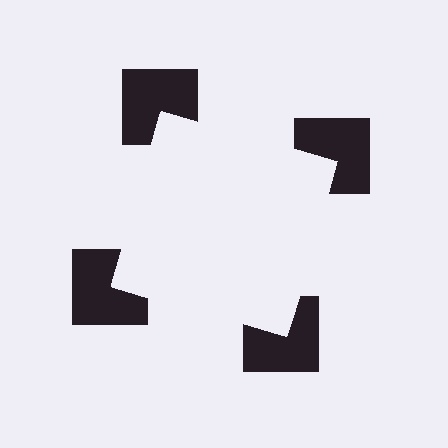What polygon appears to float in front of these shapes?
An illusory square — its edges are inferred from the aligned wedge cuts in the notched squares, not physically drawn.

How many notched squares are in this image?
There are 4 — one at each vertex of the illusory square.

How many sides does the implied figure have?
4 sides.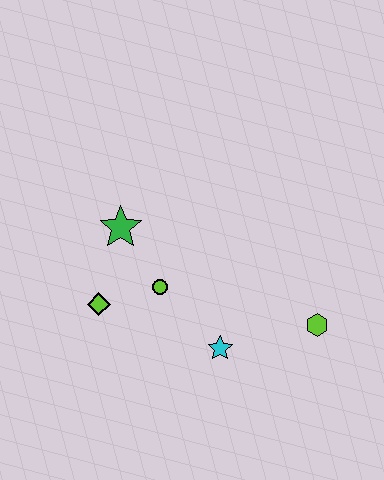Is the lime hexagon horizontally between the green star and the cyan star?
No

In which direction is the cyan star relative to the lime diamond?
The cyan star is to the right of the lime diamond.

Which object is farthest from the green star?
The lime hexagon is farthest from the green star.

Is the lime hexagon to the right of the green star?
Yes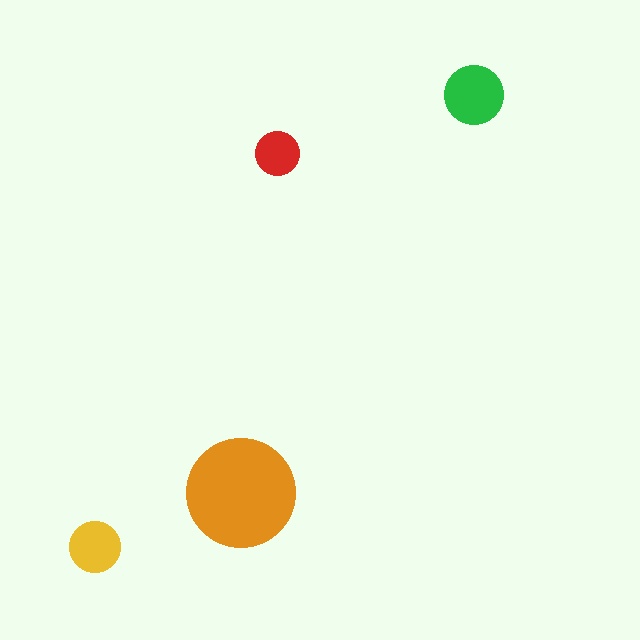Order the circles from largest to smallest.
the orange one, the green one, the yellow one, the red one.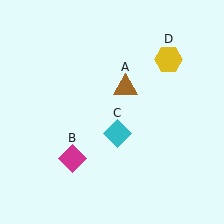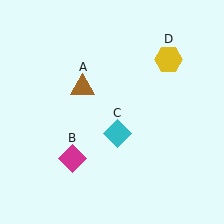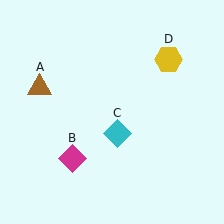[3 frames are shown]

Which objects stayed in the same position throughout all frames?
Magenta diamond (object B) and cyan diamond (object C) and yellow hexagon (object D) remained stationary.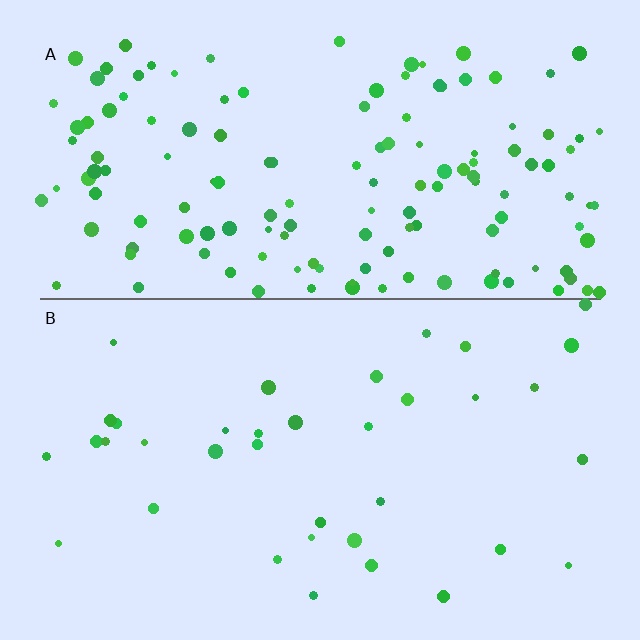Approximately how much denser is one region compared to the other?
Approximately 3.9× — region A over region B.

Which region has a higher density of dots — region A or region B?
A (the top).